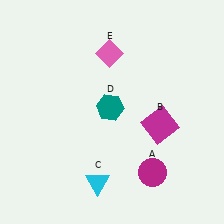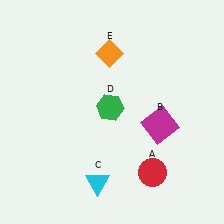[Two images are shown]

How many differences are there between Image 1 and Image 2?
There are 3 differences between the two images.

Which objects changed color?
A changed from magenta to red. D changed from teal to green. E changed from pink to orange.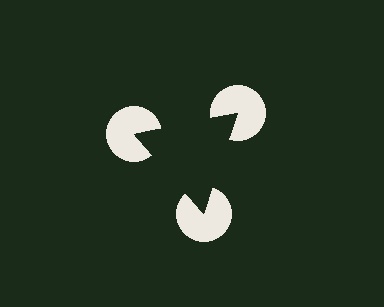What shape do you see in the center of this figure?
An illusory triangle — its edges are inferred from the aligned wedge cuts in the pac-man discs, not physically drawn.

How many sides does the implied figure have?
3 sides.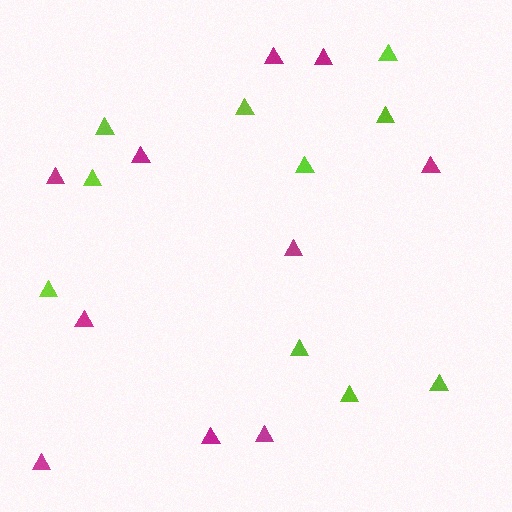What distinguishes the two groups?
There are 2 groups: one group of magenta triangles (10) and one group of lime triangles (10).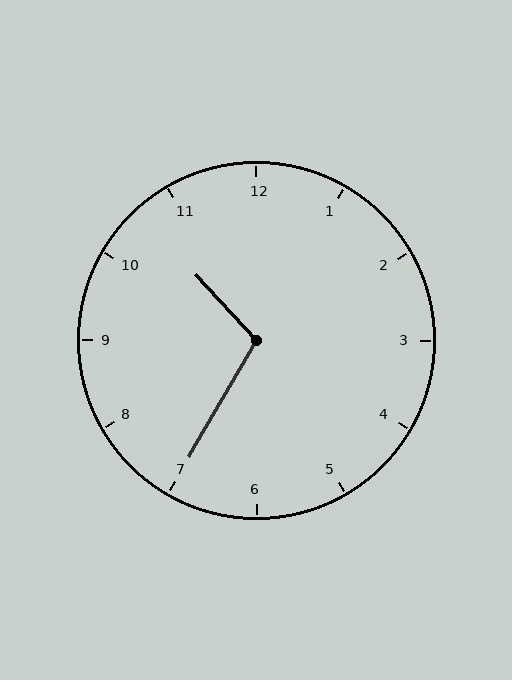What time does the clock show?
10:35.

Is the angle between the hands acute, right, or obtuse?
It is obtuse.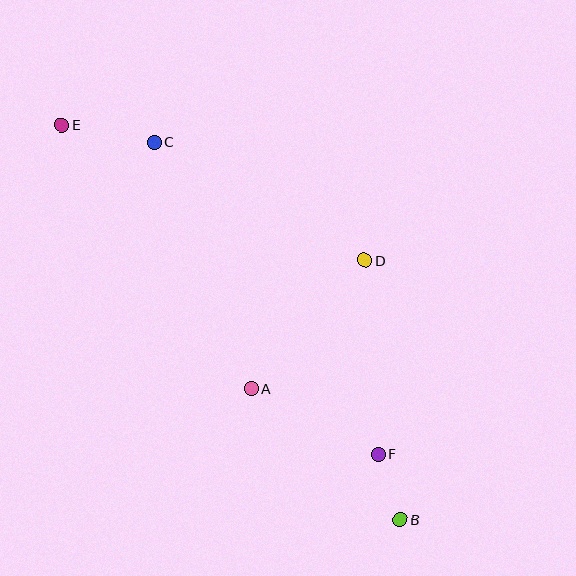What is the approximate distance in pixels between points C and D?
The distance between C and D is approximately 242 pixels.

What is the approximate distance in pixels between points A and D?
The distance between A and D is approximately 171 pixels.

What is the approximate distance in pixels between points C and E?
The distance between C and E is approximately 94 pixels.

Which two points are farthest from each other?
Points B and E are farthest from each other.